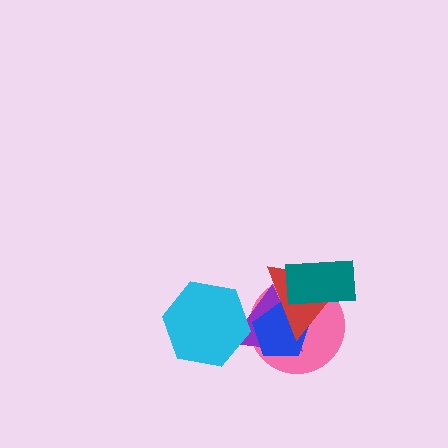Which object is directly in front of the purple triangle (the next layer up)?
The blue pentagon is directly in front of the purple triangle.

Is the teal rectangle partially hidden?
No, no other shape covers it.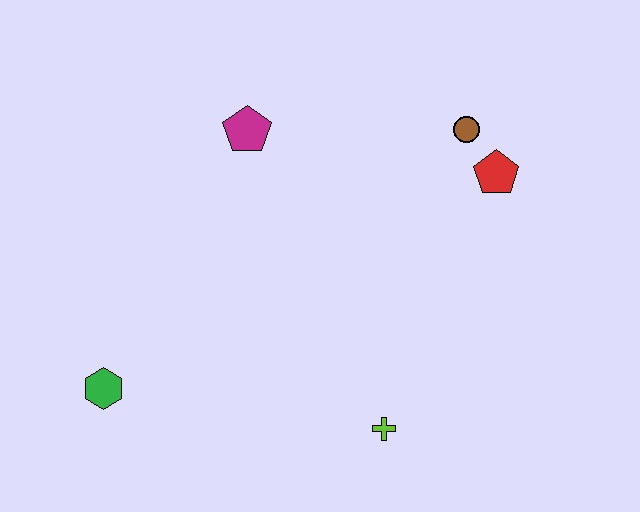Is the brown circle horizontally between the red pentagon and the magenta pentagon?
Yes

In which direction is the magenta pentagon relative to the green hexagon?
The magenta pentagon is above the green hexagon.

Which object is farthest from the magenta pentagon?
The lime cross is farthest from the magenta pentagon.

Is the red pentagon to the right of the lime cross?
Yes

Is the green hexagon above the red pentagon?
No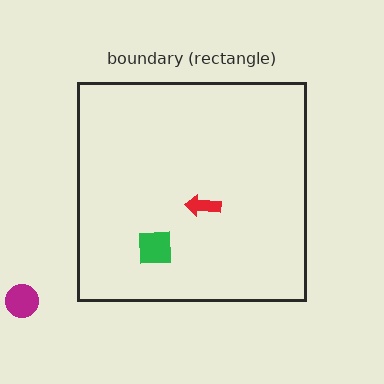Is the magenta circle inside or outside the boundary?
Outside.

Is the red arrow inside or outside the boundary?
Inside.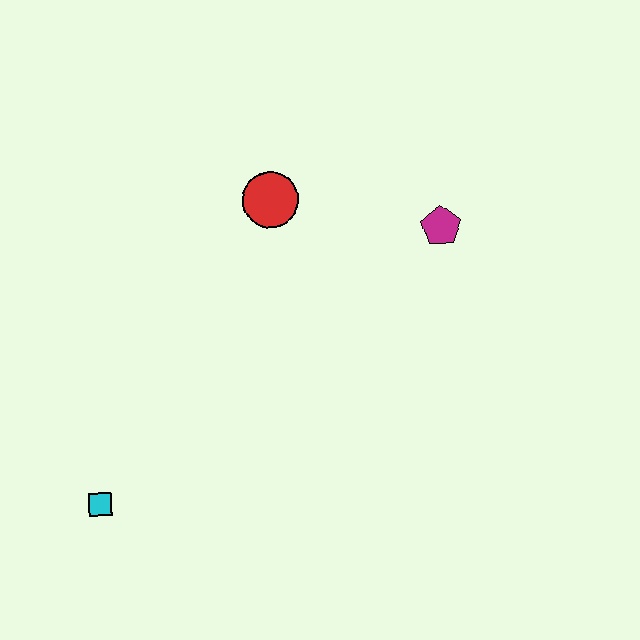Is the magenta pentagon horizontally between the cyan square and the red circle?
No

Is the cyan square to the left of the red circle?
Yes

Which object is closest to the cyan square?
The red circle is closest to the cyan square.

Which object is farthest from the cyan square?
The magenta pentagon is farthest from the cyan square.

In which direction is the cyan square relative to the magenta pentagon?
The cyan square is to the left of the magenta pentagon.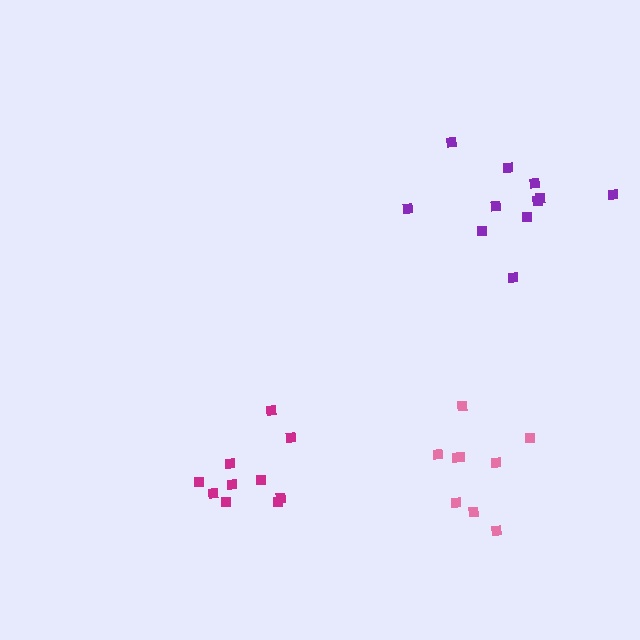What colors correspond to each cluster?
The clusters are colored: purple, magenta, pink.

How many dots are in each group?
Group 1: 11 dots, Group 2: 10 dots, Group 3: 9 dots (30 total).